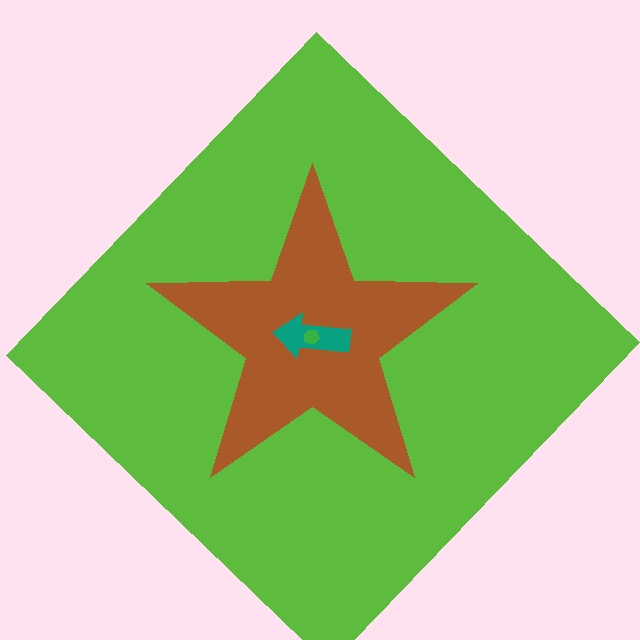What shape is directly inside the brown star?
The teal arrow.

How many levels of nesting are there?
4.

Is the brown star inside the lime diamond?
Yes.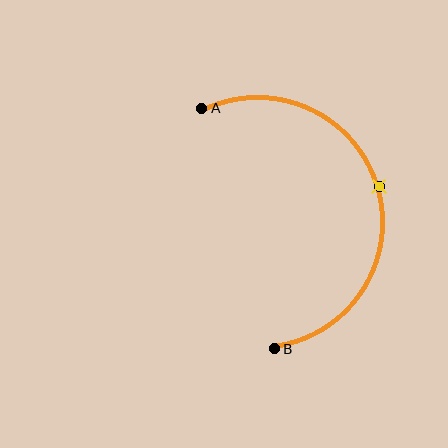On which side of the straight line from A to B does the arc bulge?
The arc bulges to the right of the straight line connecting A and B.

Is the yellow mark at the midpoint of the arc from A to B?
Yes. The yellow mark lies on the arc at equal arc-length from both A and B — it is the arc midpoint.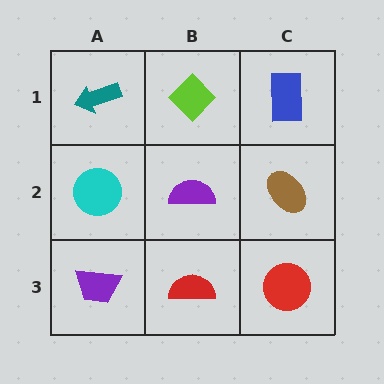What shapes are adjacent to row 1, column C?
A brown ellipse (row 2, column C), a lime diamond (row 1, column B).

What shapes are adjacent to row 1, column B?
A purple semicircle (row 2, column B), a teal arrow (row 1, column A), a blue rectangle (row 1, column C).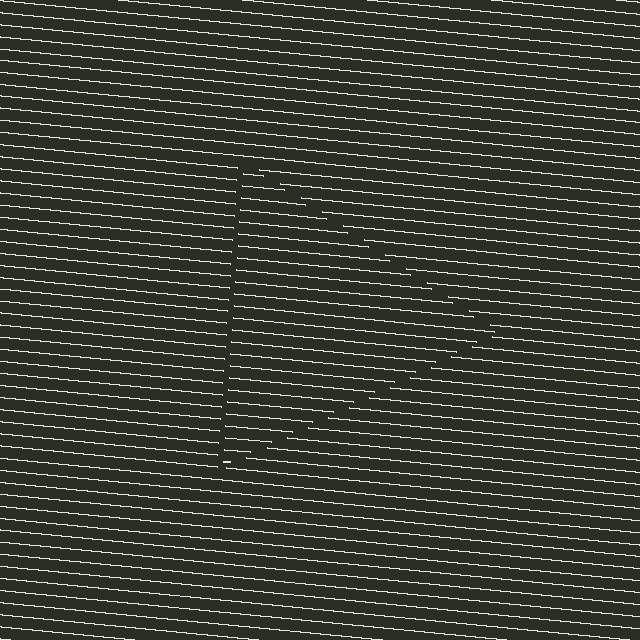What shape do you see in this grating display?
An illusory triangle. The interior of the shape contains the same grating, shifted by half a period — the contour is defined by the phase discontinuity where line-ends from the inner and outer gratings abut.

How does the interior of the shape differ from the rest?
The interior of the shape contains the same grating, shifted by half a period — the contour is defined by the phase discontinuity where line-ends from the inner and outer gratings abut.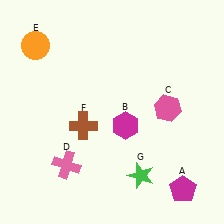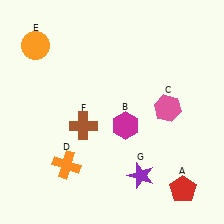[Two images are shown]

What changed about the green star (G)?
In Image 1, G is green. In Image 2, it changed to purple.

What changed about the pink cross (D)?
In Image 1, D is pink. In Image 2, it changed to orange.